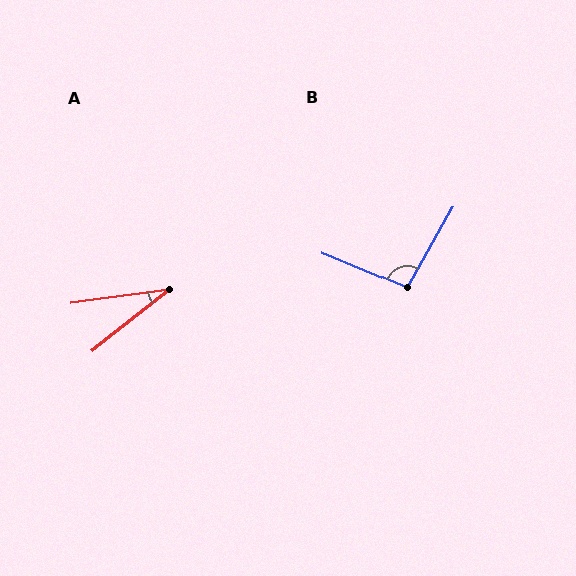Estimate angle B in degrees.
Approximately 97 degrees.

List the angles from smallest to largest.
A (31°), B (97°).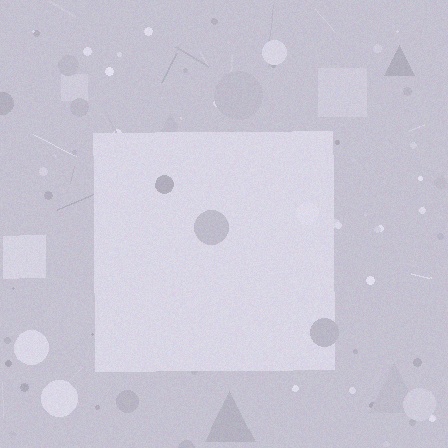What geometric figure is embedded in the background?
A square is embedded in the background.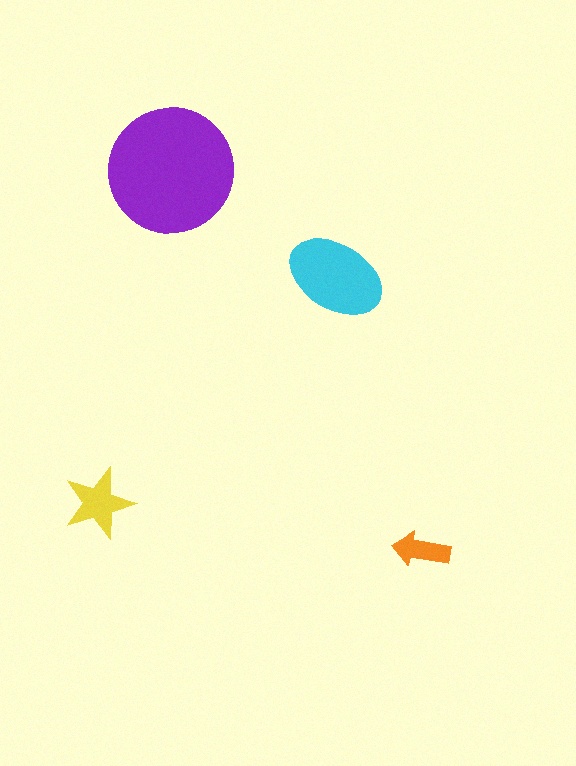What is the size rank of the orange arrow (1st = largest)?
4th.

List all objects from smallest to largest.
The orange arrow, the yellow star, the cyan ellipse, the purple circle.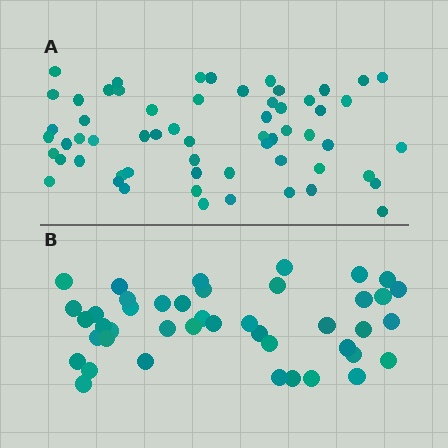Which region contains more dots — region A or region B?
Region A (the top region) has more dots.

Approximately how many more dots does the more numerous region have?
Region A has approximately 15 more dots than region B.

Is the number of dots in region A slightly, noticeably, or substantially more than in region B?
Region A has noticeably more, but not dramatically so. The ratio is roughly 1.4 to 1.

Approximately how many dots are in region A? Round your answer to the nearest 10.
About 60 dots.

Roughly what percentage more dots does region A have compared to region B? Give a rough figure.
About 40% more.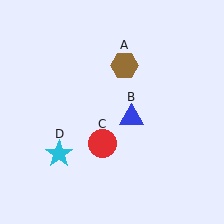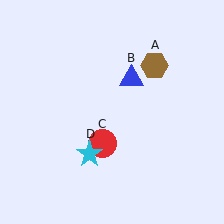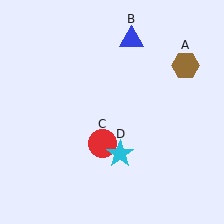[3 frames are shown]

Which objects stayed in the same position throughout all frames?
Red circle (object C) remained stationary.